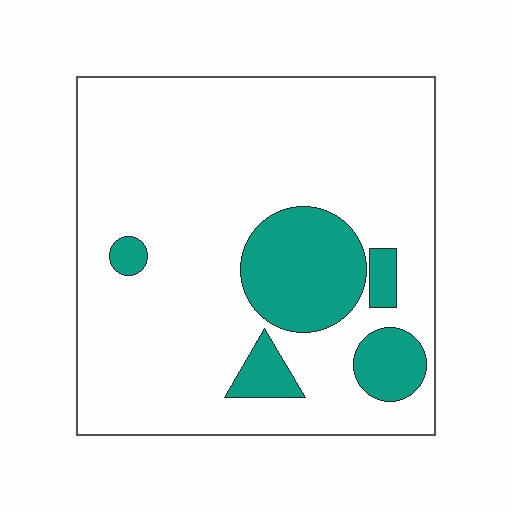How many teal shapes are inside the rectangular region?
5.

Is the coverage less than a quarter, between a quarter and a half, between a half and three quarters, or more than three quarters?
Less than a quarter.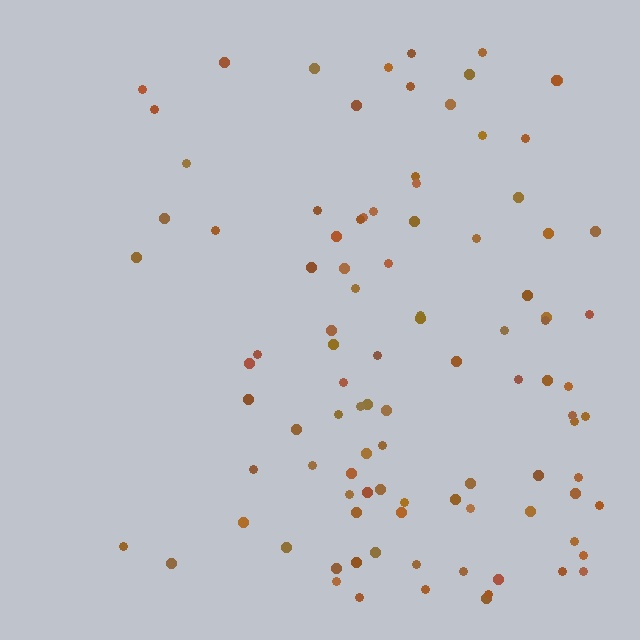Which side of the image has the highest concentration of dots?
The right.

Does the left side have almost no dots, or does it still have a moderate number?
Still a moderate number, just noticeably fewer than the right.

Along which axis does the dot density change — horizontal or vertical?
Horizontal.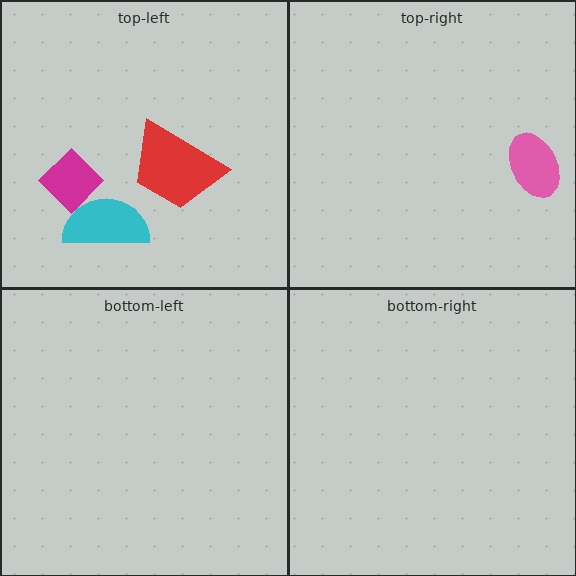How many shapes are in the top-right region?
1.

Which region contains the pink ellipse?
The top-right region.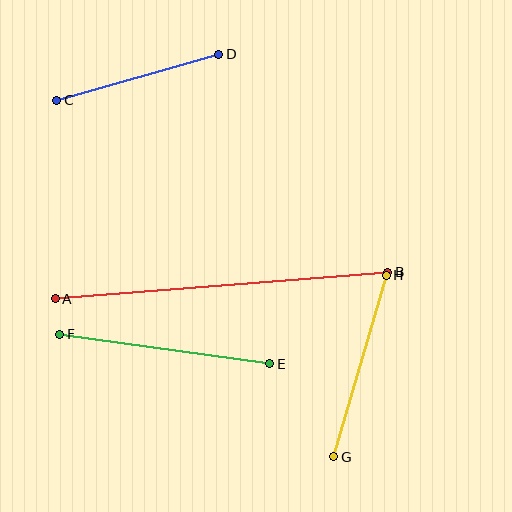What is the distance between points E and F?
The distance is approximately 212 pixels.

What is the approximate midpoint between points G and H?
The midpoint is at approximately (360, 366) pixels.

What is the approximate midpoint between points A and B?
The midpoint is at approximately (222, 286) pixels.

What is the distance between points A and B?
The distance is approximately 333 pixels.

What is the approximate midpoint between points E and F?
The midpoint is at approximately (165, 349) pixels.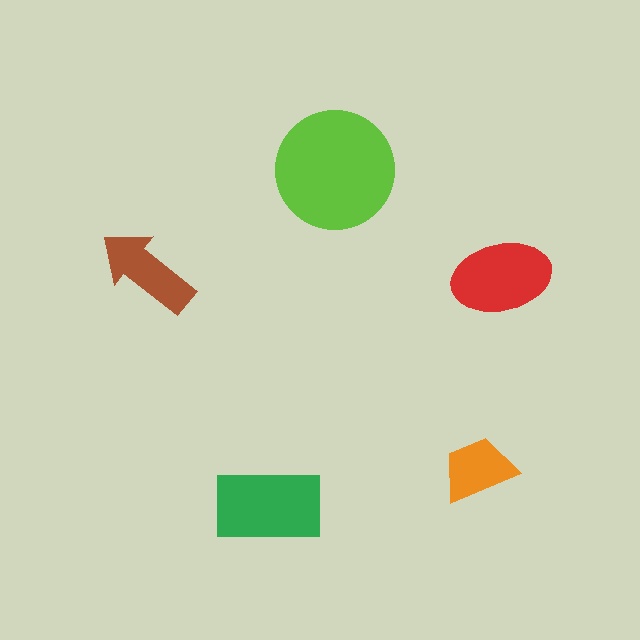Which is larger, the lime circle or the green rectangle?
The lime circle.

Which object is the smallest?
The orange trapezoid.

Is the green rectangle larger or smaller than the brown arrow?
Larger.